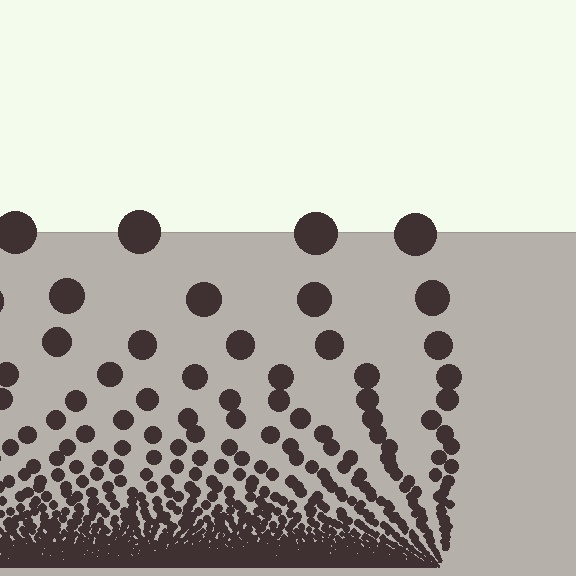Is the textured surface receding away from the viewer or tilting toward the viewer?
The surface appears to tilt toward the viewer. Texture elements get larger and sparser toward the top.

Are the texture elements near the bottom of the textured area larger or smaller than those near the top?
Smaller. The gradient is inverted — elements near the bottom are smaller and denser.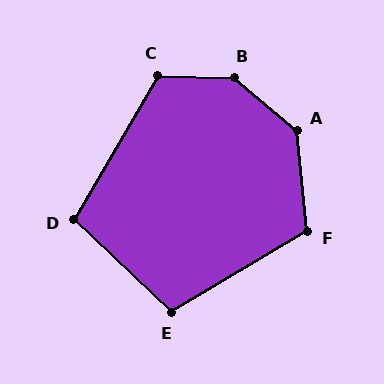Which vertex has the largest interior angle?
B, at approximately 142 degrees.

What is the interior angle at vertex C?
Approximately 118 degrees (obtuse).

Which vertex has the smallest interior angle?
D, at approximately 103 degrees.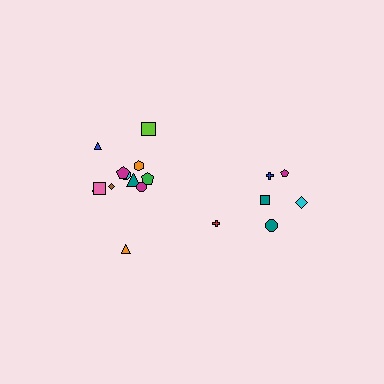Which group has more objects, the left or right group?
The left group.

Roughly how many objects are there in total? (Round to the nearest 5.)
Roughly 20 objects in total.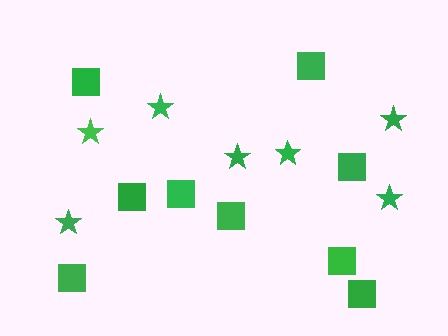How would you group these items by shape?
There are 2 groups: one group of stars (7) and one group of squares (9).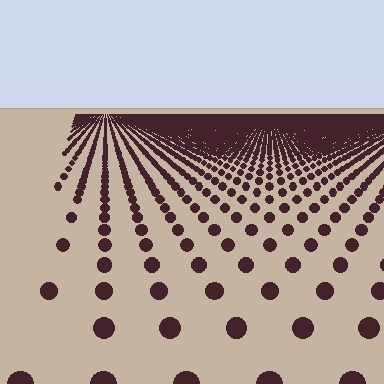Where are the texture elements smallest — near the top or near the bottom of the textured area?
Near the top.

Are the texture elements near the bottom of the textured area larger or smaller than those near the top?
Larger. Near the bottom, elements are closer to the viewer and appear at a bigger on-screen size.